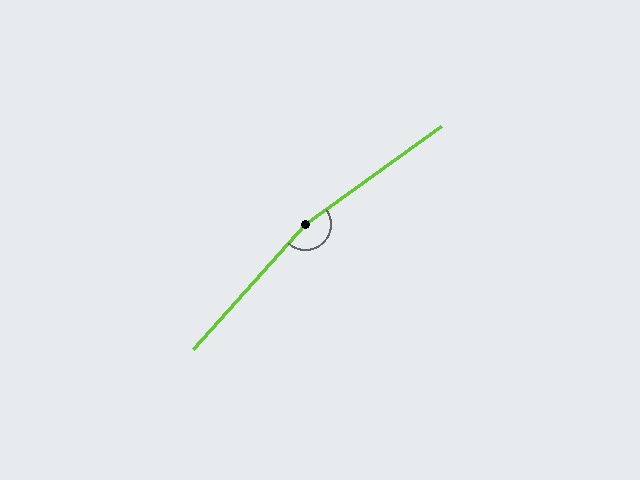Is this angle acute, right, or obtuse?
It is obtuse.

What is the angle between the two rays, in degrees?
Approximately 167 degrees.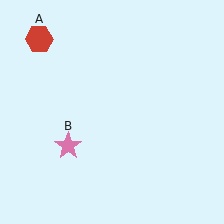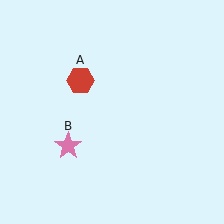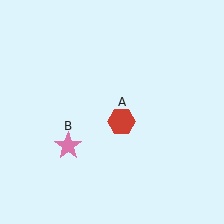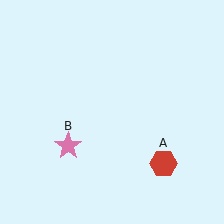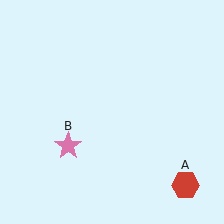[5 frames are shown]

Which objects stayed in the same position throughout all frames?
Pink star (object B) remained stationary.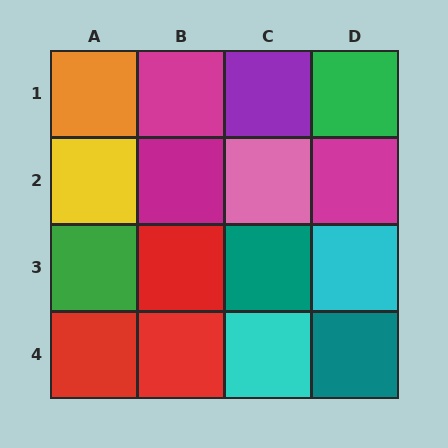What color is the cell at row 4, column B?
Red.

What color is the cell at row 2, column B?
Magenta.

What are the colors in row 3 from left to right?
Green, red, teal, cyan.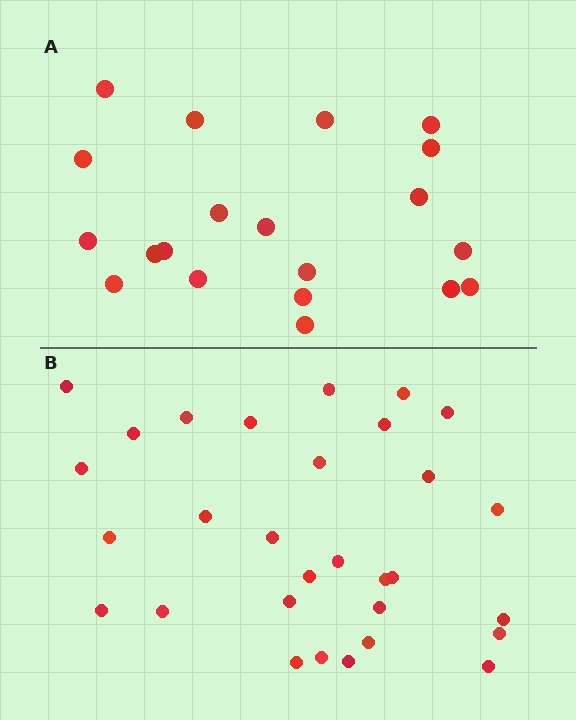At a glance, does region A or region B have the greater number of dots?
Region B (the bottom region) has more dots.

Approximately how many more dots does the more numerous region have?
Region B has roughly 10 or so more dots than region A.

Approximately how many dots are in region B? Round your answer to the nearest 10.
About 30 dots.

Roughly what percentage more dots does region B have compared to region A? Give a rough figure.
About 50% more.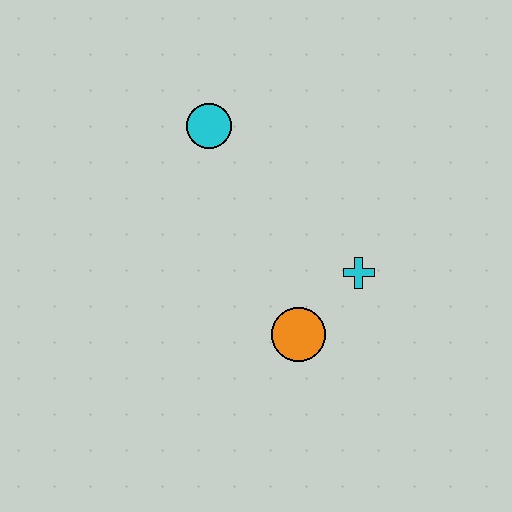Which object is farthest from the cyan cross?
The cyan circle is farthest from the cyan cross.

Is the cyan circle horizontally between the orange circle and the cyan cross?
No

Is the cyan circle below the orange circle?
No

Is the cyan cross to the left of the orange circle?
No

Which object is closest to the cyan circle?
The cyan cross is closest to the cyan circle.